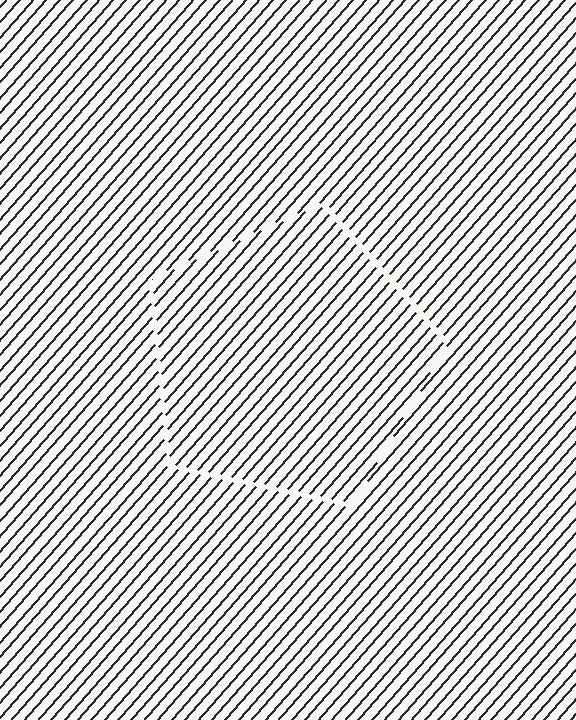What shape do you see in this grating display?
An illusory pentagon. The interior of the shape contains the same grating, shifted by half a period — the contour is defined by the phase discontinuity where line-ends from the inner and outer gratings abut.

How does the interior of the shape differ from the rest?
The interior of the shape contains the same grating, shifted by half a period — the contour is defined by the phase discontinuity where line-ends from the inner and outer gratings abut.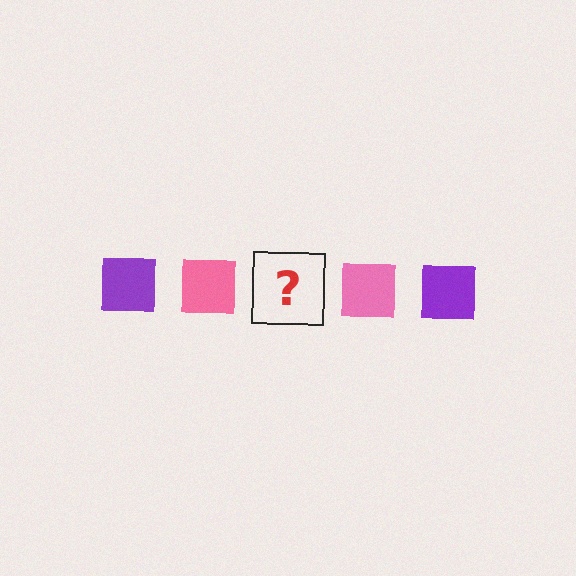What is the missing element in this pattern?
The missing element is a purple square.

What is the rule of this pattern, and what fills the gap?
The rule is that the pattern cycles through purple, pink squares. The gap should be filled with a purple square.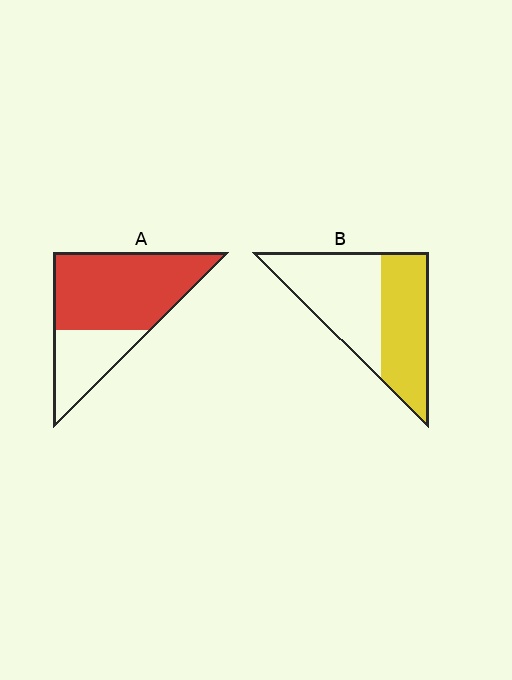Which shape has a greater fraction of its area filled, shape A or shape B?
Shape A.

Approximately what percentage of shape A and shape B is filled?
A is approximately 70% and B is approximately 45%.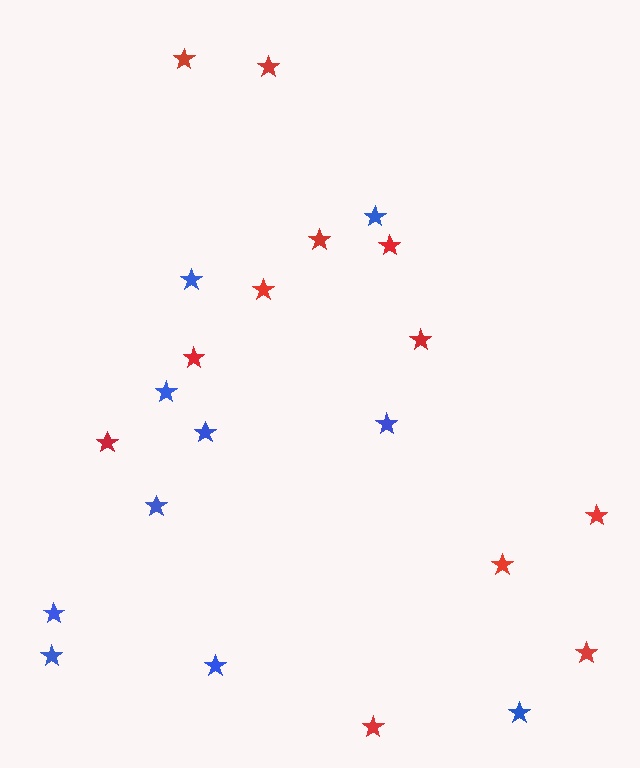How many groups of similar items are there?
There are 2 groups: one group of red stars (12) and one group of blue stars (10).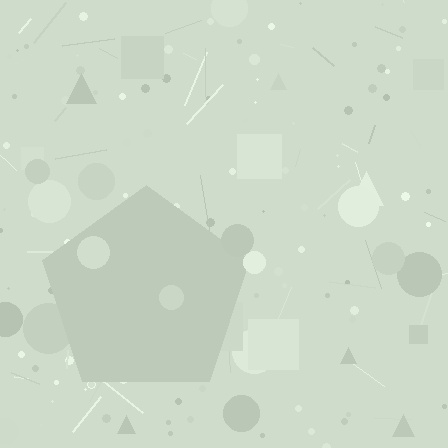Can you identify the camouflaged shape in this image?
The camouflaged shape is a pentagon.